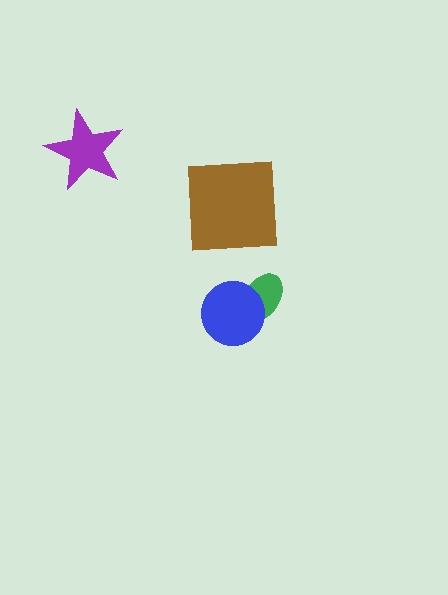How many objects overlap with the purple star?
0 objects overlap with the purple star.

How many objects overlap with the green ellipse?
1 object overlaps with the green ellipse.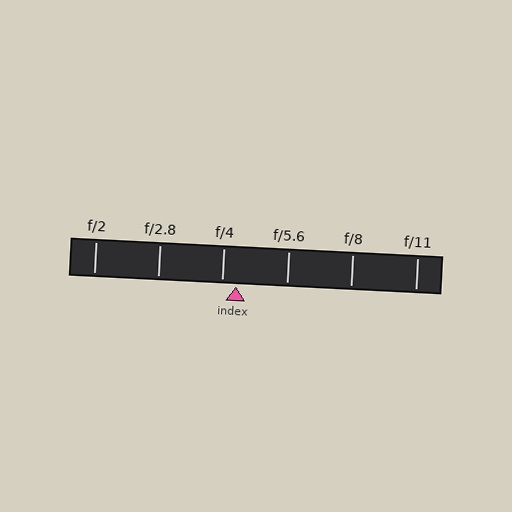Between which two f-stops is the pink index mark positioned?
The index mark is between f/4 and f/5.6.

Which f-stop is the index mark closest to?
The index mark is closest to f/4.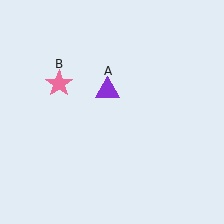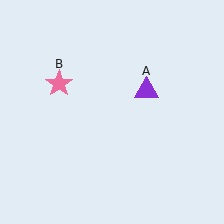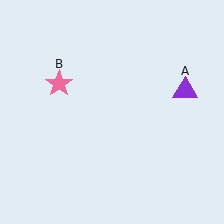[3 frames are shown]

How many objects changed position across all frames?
1 object changed position: purple triangle (object A).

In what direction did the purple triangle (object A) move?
The purple triangle (object A) moved right.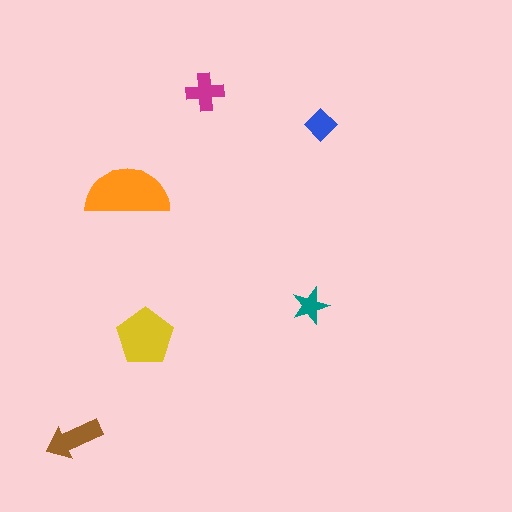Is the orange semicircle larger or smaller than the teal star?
Larger.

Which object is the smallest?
The teal star.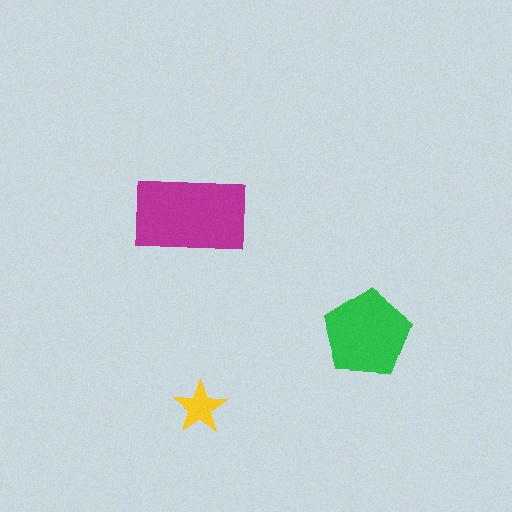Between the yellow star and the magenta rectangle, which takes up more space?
The magenta rectangle.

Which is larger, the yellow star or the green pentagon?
The green pentagon.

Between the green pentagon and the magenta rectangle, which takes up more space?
The magenta rectangle.